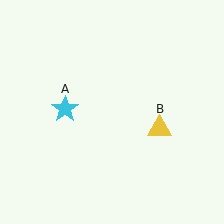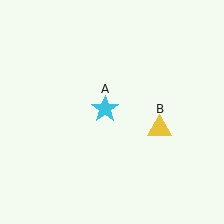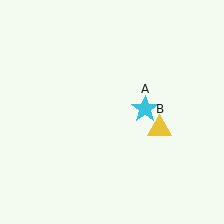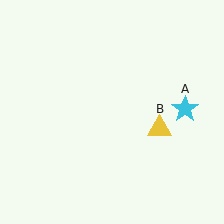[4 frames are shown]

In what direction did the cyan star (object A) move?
The cyan star (object A) moved right.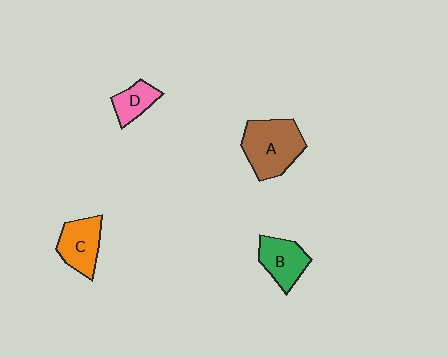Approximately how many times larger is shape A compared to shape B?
Approximately 1.5 times.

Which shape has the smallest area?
Shape D (pink).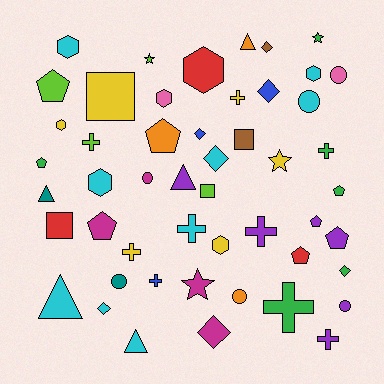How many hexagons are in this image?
There are 7 hexagons.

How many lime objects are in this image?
There are 4 lime objects.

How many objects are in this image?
There are 50 objects.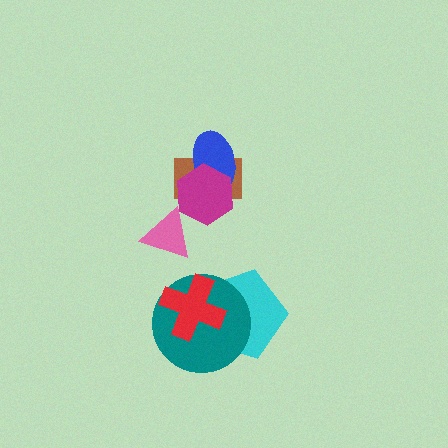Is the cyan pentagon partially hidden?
Yes, it is partially covered by another shape.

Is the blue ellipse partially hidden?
Yes, it is partially covered by another shape.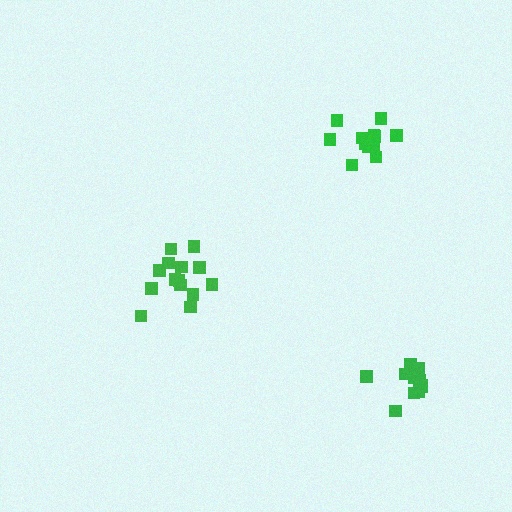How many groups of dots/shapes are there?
There are 3 groups.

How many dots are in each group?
Group 1: 13 dots, Group 2: 14 dots, Group 3: 12 dots (39 total).